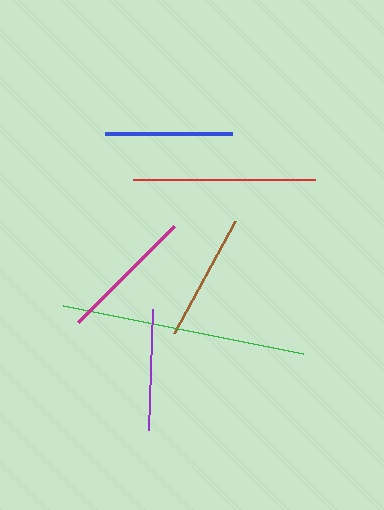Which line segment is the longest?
The green line is the longest at approximately 245 pixels.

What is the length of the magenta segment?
The magenta segment is approximately 136 pixels long.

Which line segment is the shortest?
The purple line is the shortest at approximately 121 pixels.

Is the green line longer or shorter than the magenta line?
The green line is longer than the magenta line.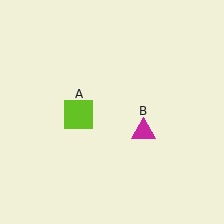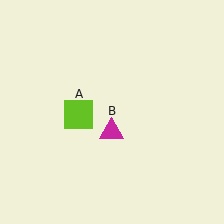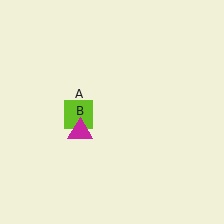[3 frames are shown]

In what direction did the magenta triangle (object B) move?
The magenta triangle (object B) moved left.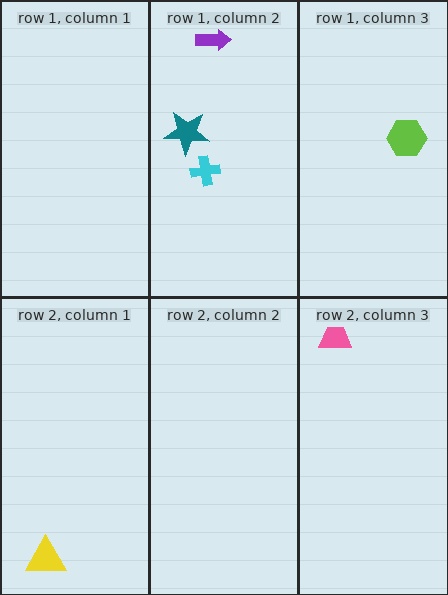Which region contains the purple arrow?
The row 1, column 2 region.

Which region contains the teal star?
The row 1, column 2 region.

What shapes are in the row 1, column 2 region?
The teal star, the cyan cross, the purple arrow.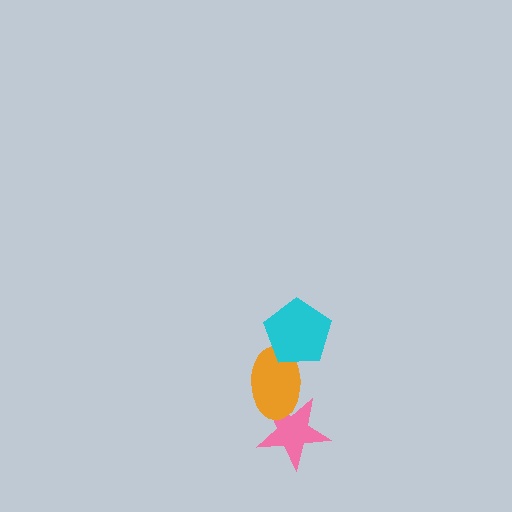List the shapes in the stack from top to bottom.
From top to bottom: the cyan pentagon, the orange ellipse, the pink star.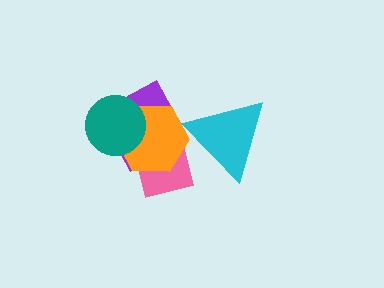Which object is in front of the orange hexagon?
The teal circle is in front of the orange hexagon.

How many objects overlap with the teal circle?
2 objects overlap with the teal circle.